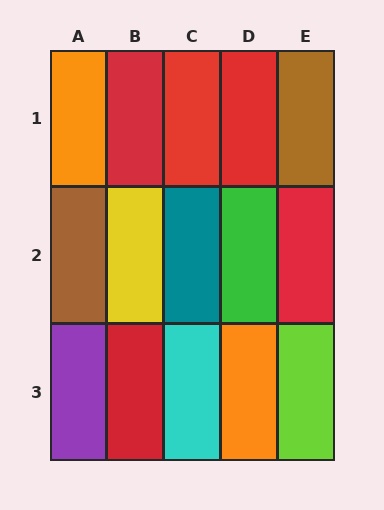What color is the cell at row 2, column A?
Brown.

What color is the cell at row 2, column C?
Teal.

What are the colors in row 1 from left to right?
Orange, red, red, red, brown.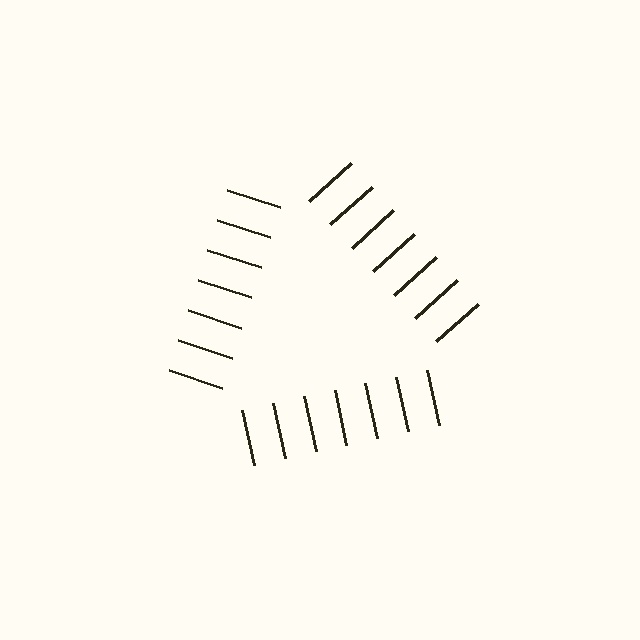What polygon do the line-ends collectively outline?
An illusory triangle — the line segments terminate on its edges but no continuous stroke is drawn.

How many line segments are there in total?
21 — 7 along each of the 3 edges.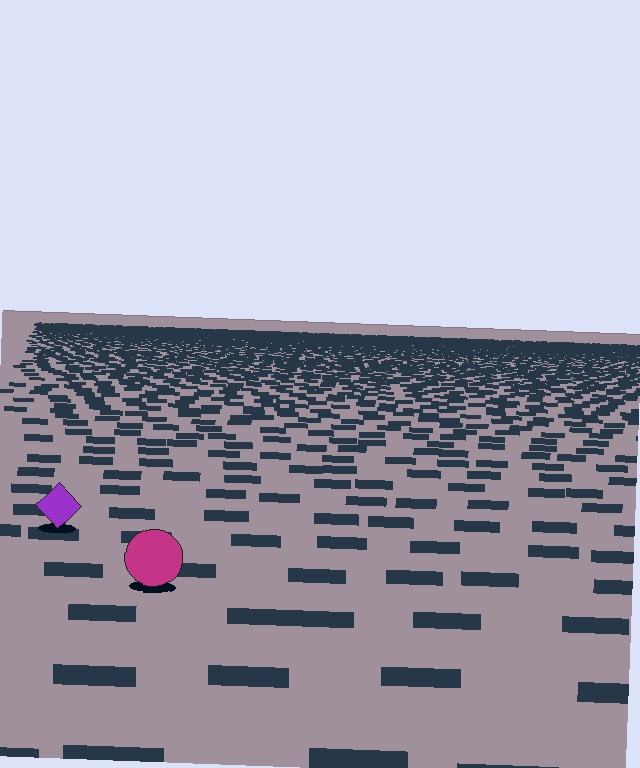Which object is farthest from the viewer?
The purple diamond is farthest from the viewer. It appears smaller and the ground texture around it is denser.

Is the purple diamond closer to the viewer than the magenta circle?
No. The magenta circle is closer — you can tell from the texture gradient: the ground texture is coarser near it.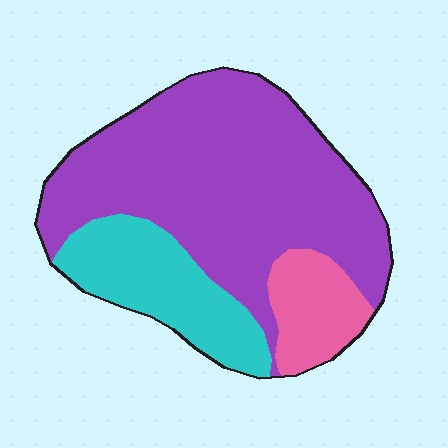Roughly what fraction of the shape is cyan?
Cyan covers 22% of the shape.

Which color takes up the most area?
Purple, at roughly 65%.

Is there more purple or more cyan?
Purple.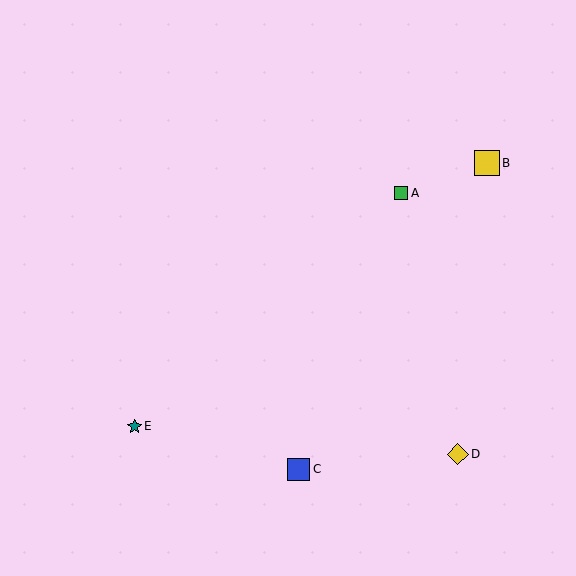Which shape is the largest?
The yellow square (labeled B) is the largest.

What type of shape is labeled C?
Shape C is a blue square.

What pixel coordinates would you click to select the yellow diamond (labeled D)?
Click at (458, 454) to select the yellow diamond D.